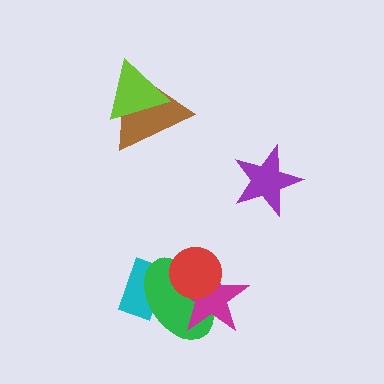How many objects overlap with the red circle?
2 objects overlap with the red circle.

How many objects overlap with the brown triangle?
1 object overlaps with the brown triangle.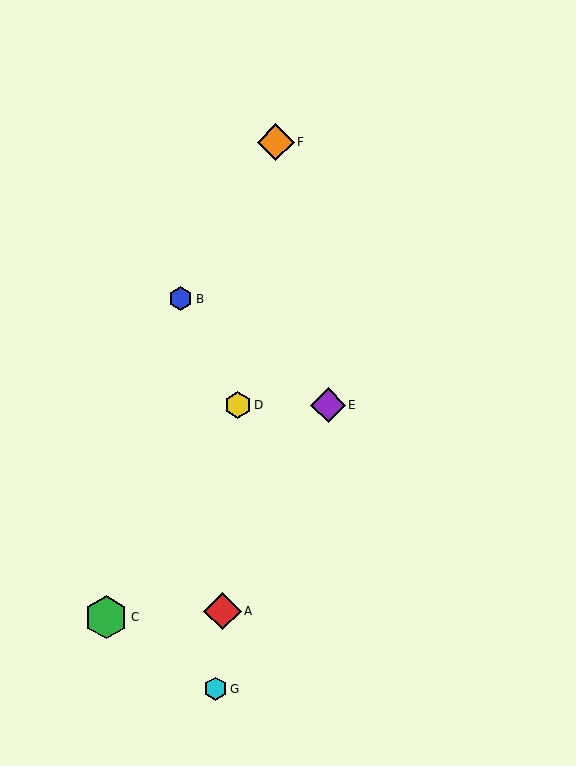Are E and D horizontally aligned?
Yes, both are at y≈405.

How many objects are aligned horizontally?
2 objects (D, E) are aligned horizontally.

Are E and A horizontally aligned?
No, E is at y≈405 and A is at y≈611.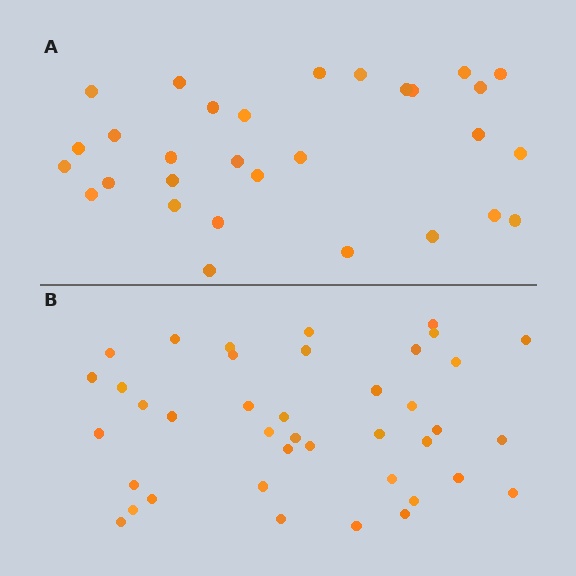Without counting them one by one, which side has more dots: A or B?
Region B (the bottom region) has more dots.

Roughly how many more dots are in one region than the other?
Region B has roughly 10 or so more dots than region A.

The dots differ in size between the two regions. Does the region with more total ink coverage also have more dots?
No. Region A has more total ink coverage because its dots are larger, but region B actually contains more individual dots. Total area can be misleading — the number of items is what matters here.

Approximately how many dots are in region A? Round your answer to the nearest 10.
About 30 dots.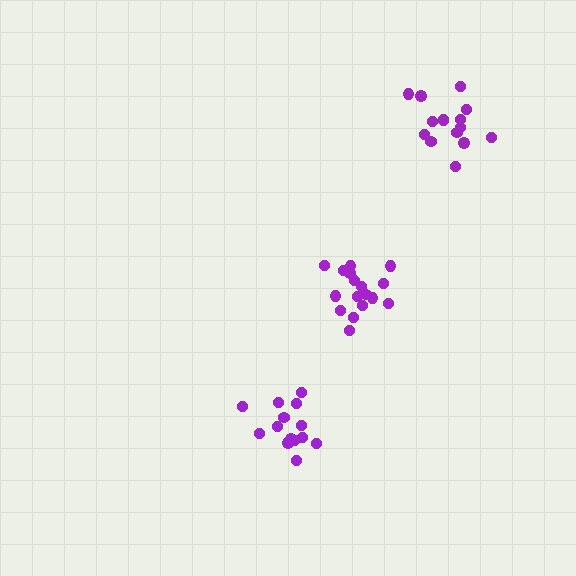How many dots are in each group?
Group 1: 17 dots, Group 2: 14 dots, Group 3: 15 dots (46 total).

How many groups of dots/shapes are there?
There are 3 groups.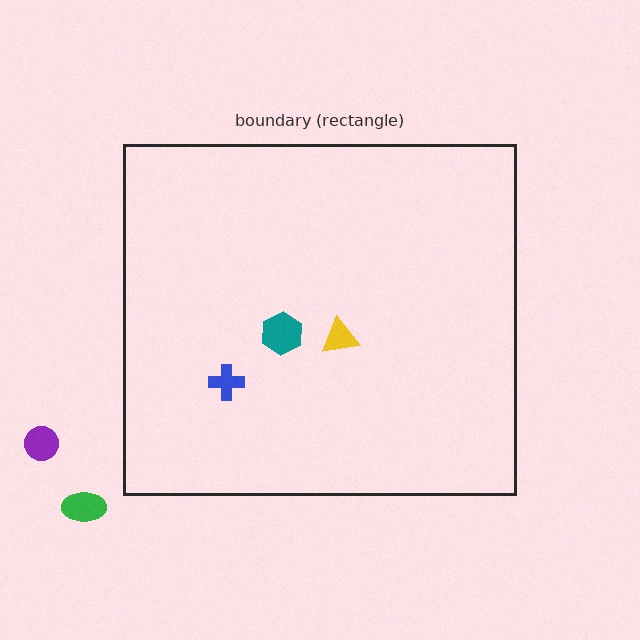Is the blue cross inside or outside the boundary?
Inside.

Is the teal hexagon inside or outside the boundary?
Inside.